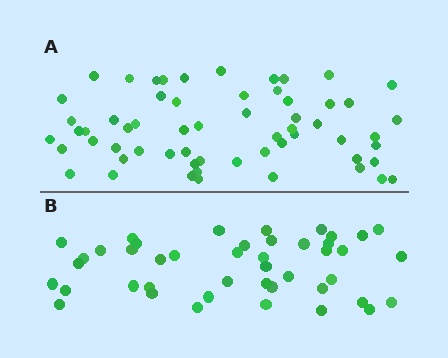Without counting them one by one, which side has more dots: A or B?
Region A (the top region) has more dots.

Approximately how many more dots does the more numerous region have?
Region A has approximately 15 more dots than region B.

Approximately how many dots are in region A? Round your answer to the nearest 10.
About 60 dots.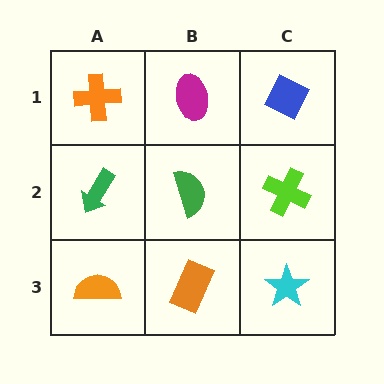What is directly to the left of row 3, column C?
An orange rectangle.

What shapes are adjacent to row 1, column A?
A green arrow (row 2, column A), a magenta ellipse (row 1, column B).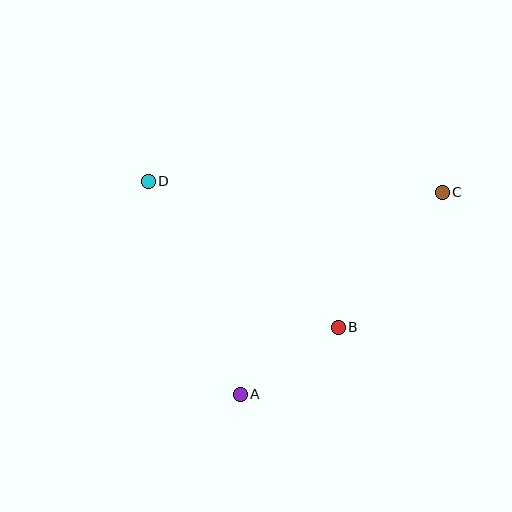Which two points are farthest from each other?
Points C and D are farthest from each other.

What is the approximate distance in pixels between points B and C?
The distance between B and C is approximately 170 pixels.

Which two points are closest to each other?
Points A and B are closest to each other.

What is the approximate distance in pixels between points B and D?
The distance between B and D is approximately 240 pixels.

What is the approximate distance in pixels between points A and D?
The distance between A and D is approximately 232 pixels.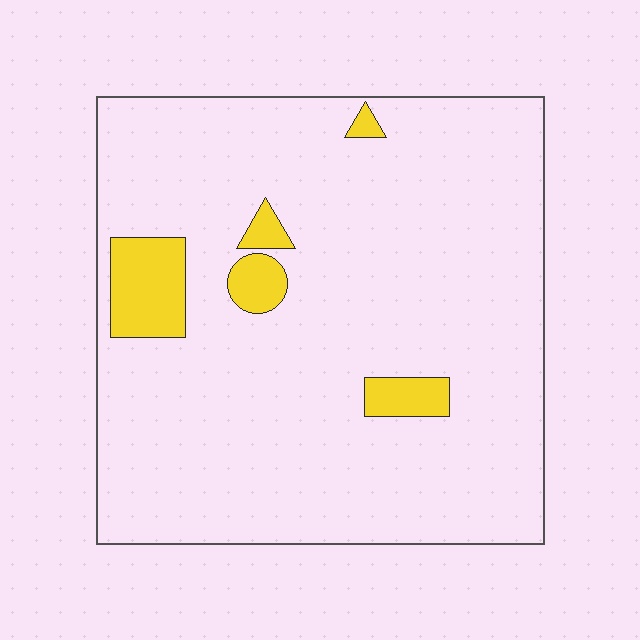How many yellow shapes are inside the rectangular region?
5.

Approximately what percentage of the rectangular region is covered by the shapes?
Approximately 10%.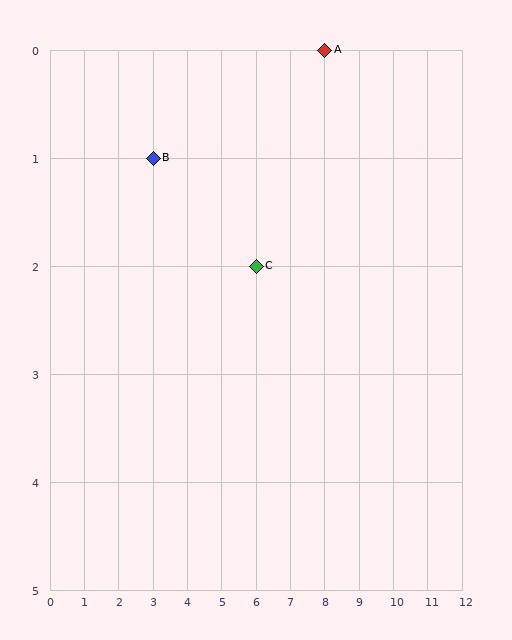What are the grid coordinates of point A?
Point A is at grid coordinates (8, 0).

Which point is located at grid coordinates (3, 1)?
Point B is at (3, 1).